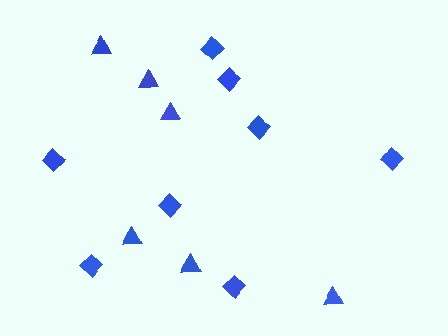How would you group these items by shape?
There are 2 groups: one group of triangles (6) and one group of diamonds (8).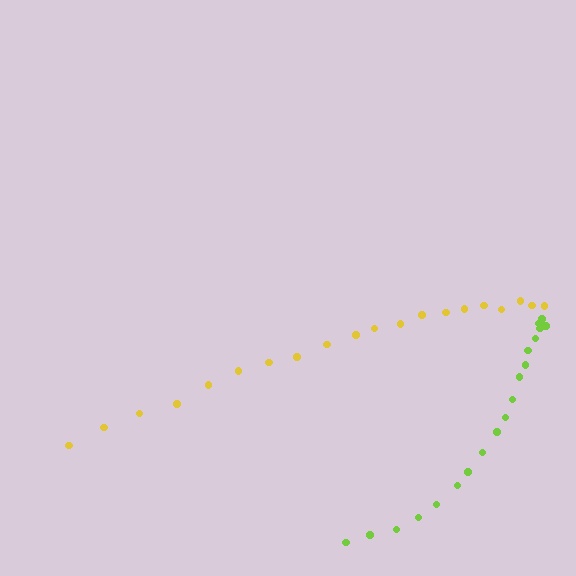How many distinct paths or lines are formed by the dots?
There are 2 distinct paths.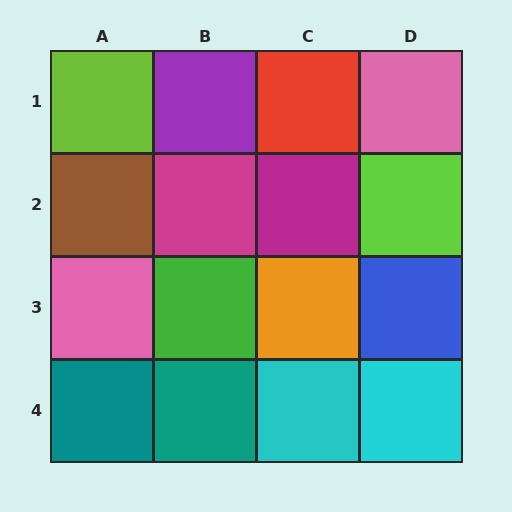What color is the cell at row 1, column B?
Purple.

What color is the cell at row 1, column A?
Lime.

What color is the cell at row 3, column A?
Pink.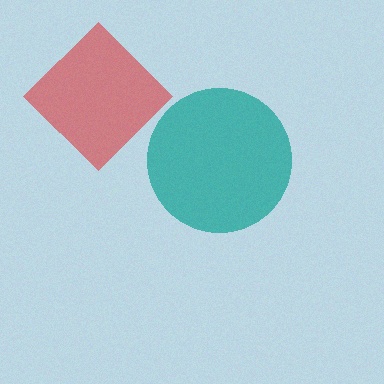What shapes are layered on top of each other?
The layered shapes are: a red diamond, a teal circle.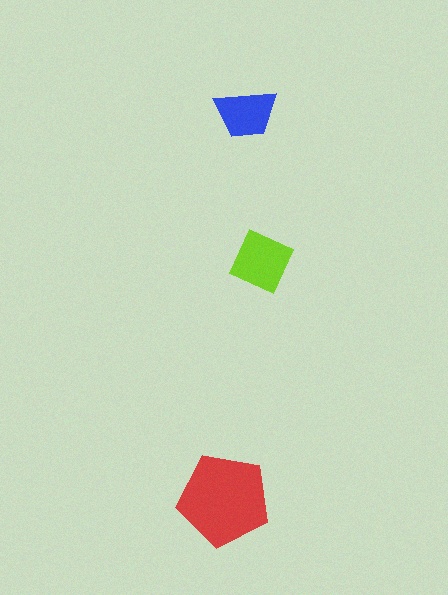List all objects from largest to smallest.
The red pentagon, the lime square, the blue trapezoid.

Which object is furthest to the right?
The lime square is rightmost.